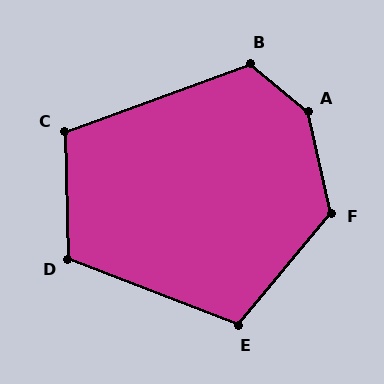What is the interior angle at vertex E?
Approximately 109 degrees (obtuse).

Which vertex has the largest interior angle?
A, at approximately 143 degrees.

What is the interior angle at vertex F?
Approximately 127 degrees (obtuse).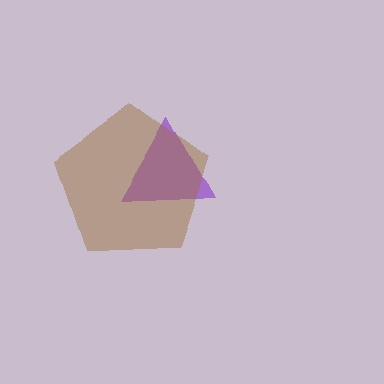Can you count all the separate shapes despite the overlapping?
Yes, there are 2 separate shapes.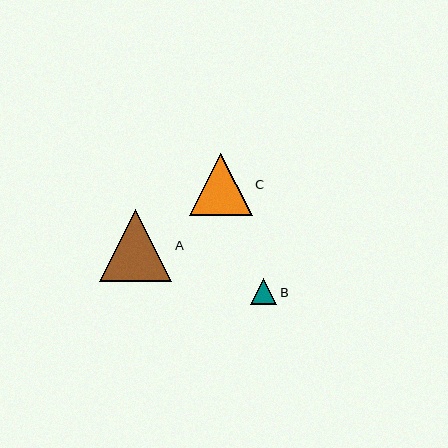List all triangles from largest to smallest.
From largest to smallest: A, C, B.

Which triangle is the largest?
Triangle A is the largest with a size of approximately 72 pixels.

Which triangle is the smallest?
Triangle B is the smallest with a size of approximately 26 pixels.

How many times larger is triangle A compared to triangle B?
Triangle A is approximately 2.8 times the size of triangle B.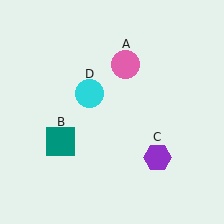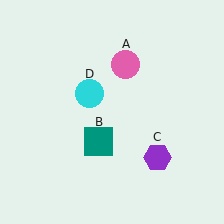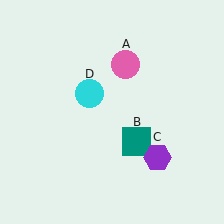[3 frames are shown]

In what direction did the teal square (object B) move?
The teal square (object B) moved right.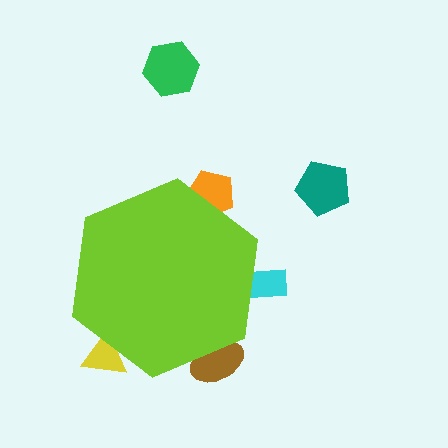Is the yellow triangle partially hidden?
Yes, the yellow triangle is partially hidden behind the lime hexagon.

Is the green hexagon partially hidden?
No, the green hexagon is fully visible.